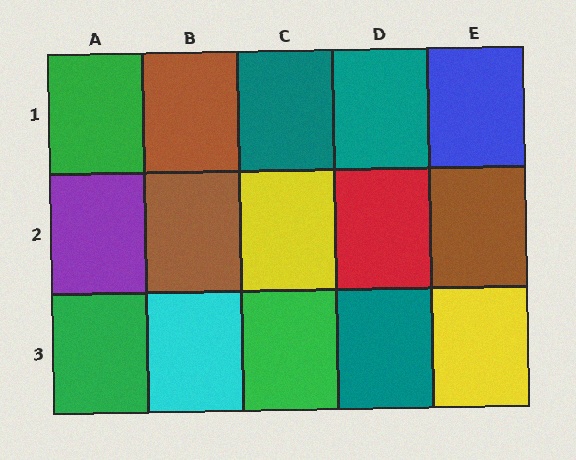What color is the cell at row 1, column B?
Brown.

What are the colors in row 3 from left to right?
Green, cyan, green, teal, yellow.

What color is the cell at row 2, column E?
Brown.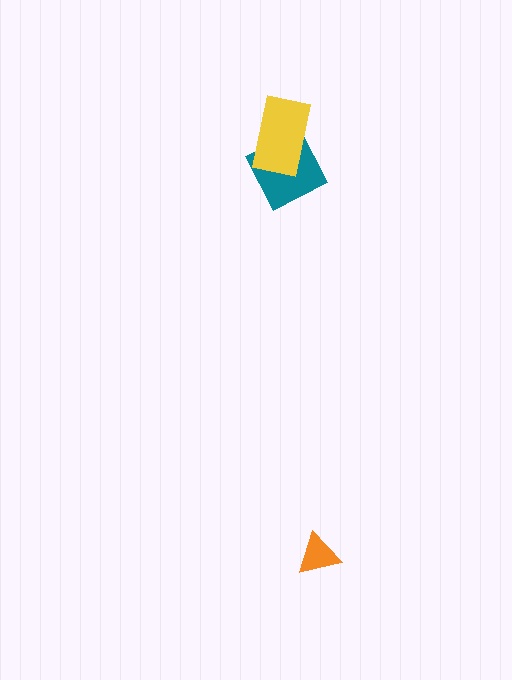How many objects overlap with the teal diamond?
1 object overlaps with the teal diamond.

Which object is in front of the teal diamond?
The yellow rectangle is in front of the teal diamond.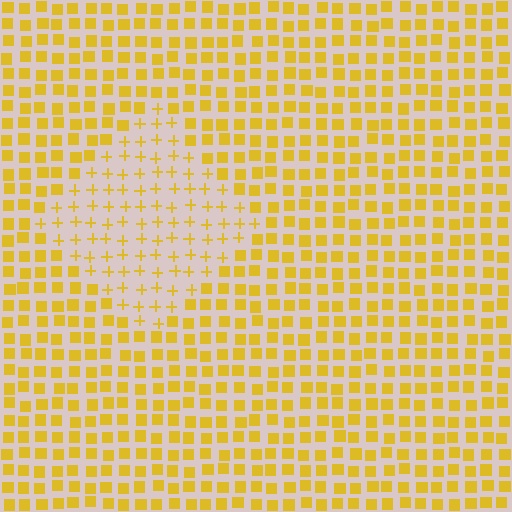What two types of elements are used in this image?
The image uses plus signs inside the diamond region and squares outside it.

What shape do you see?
I see a diamond.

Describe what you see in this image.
The image is filled with small yellow elements arranged in a uniform grid. A diamond-shaped region contains plus signs, while the surrounding area contains squares. The boundary is defined purely by the change in element shape.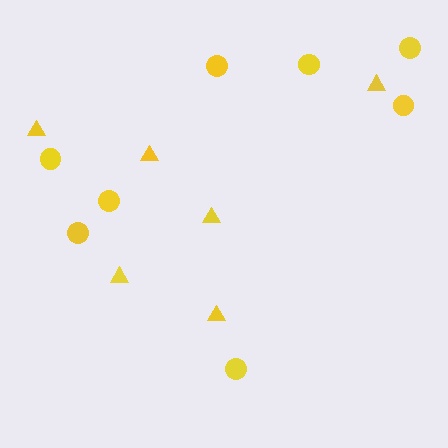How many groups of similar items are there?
There are 2 groups: one group of triangles (6) and one group of circles (8).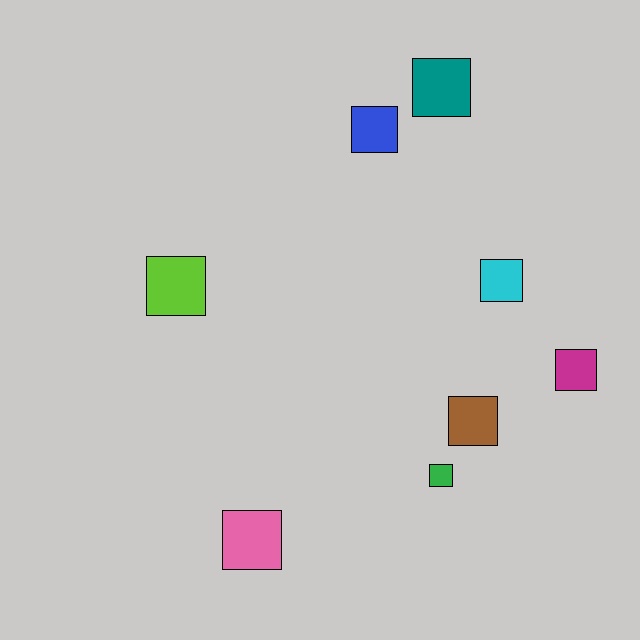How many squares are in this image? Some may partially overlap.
There are 8 squares.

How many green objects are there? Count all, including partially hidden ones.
There is 1 green object.